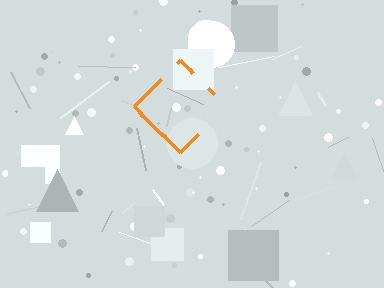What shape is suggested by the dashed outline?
The dashed outline suggests a diamond.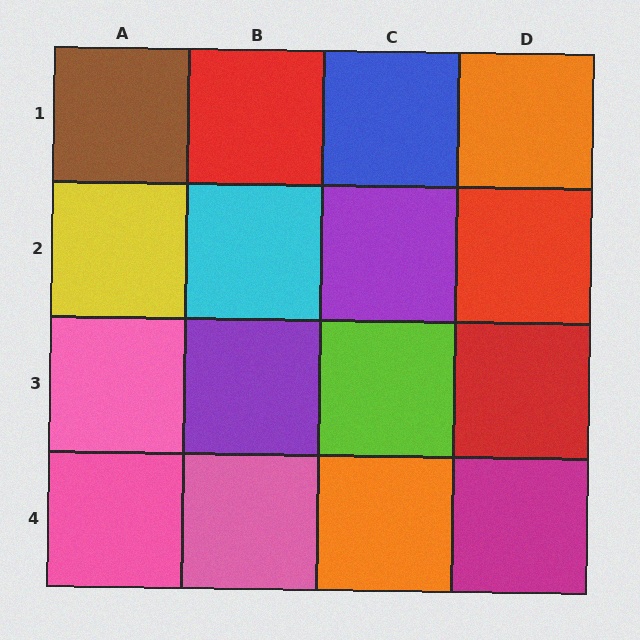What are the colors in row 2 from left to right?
Yellow, cyan, purple, red.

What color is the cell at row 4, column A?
Pink.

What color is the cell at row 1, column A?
Brown.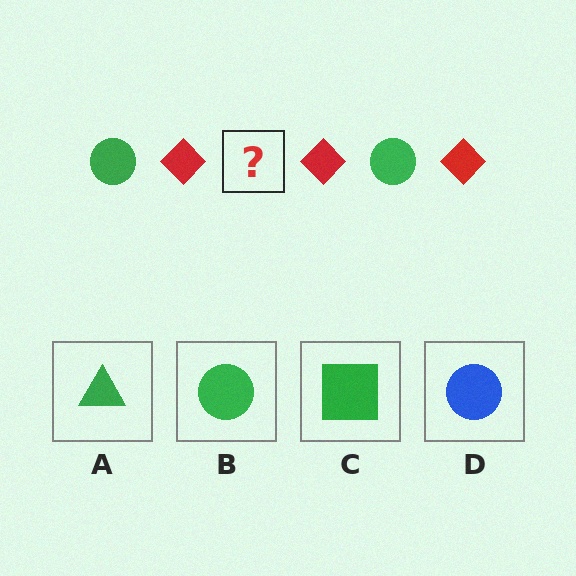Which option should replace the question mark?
Option B.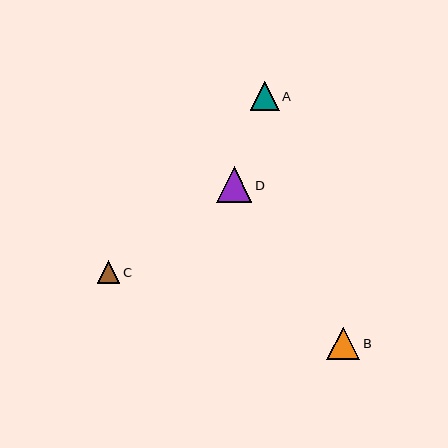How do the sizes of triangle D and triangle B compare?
Triangle D and triangle B are approximately the same size.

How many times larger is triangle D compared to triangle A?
Triangle D is approximately 1.2 times the size of triangle A.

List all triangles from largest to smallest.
From largest to smallest: D, B, A, C.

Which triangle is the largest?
Triangle D is the largest with a size of approximately 35 pixels.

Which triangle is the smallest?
Triangle C is the smallest with a size of approximately 22 pixels.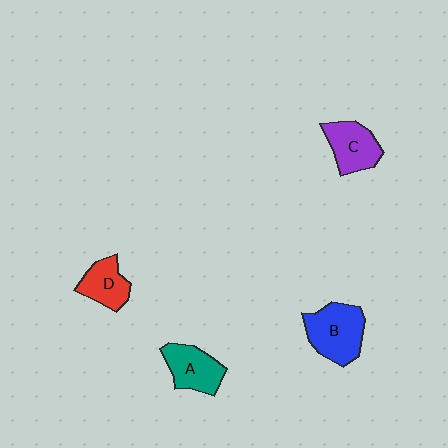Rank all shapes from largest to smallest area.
From largest to smallest: B (blue), A (teal), C (purple), D (red).